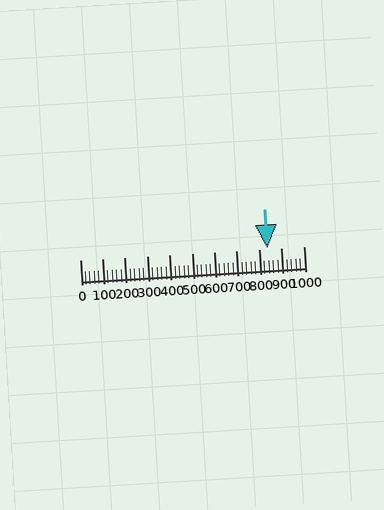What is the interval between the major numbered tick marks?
The major tick marks are spaced 100 units apart.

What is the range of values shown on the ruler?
The ruler shows values from 0 to 1000.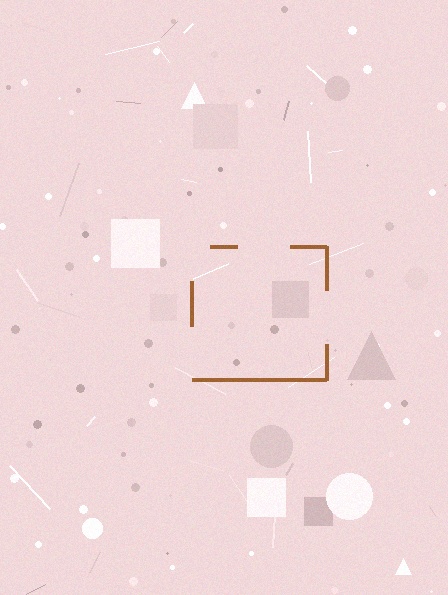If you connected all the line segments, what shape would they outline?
They would outline a square.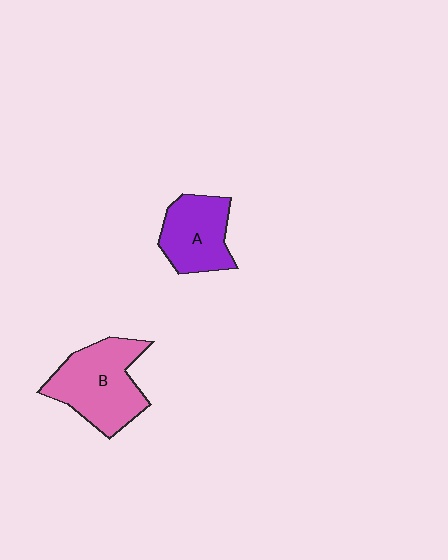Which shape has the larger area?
Shape B (pink).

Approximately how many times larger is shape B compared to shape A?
Approximately 1.4 times.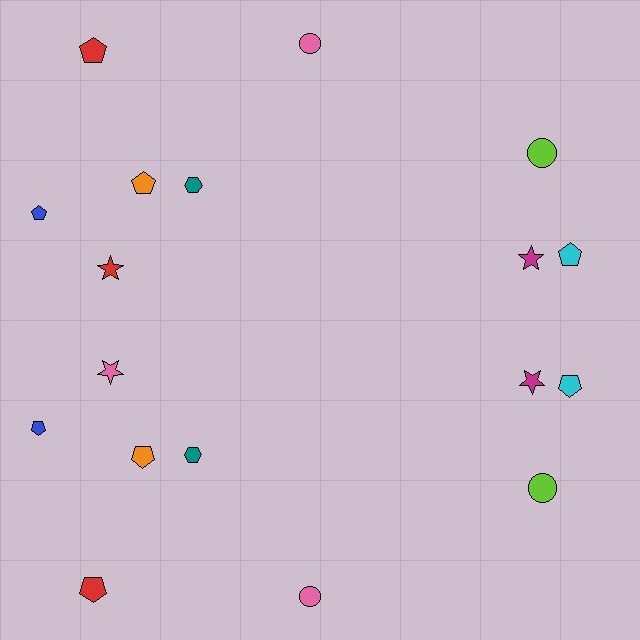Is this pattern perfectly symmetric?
No, the pattern is not perfectly symmetric. The pink star on the bottom side breaks the symmetry — its mirror counterpart is red.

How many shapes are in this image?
There are 18 shapes in this image.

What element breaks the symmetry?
The pink star on the bottom side breaks the symmetry — its mirror counterpart is red.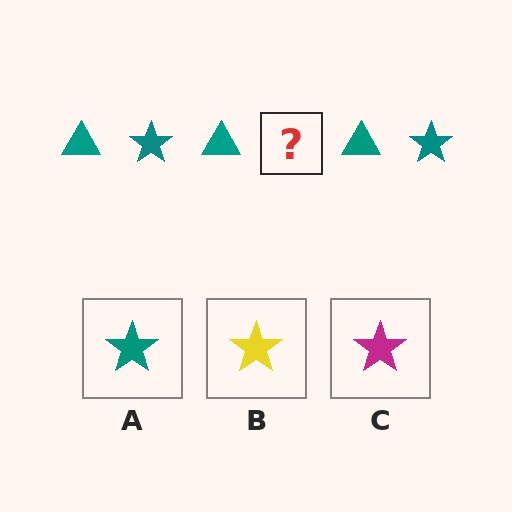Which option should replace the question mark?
Option A.